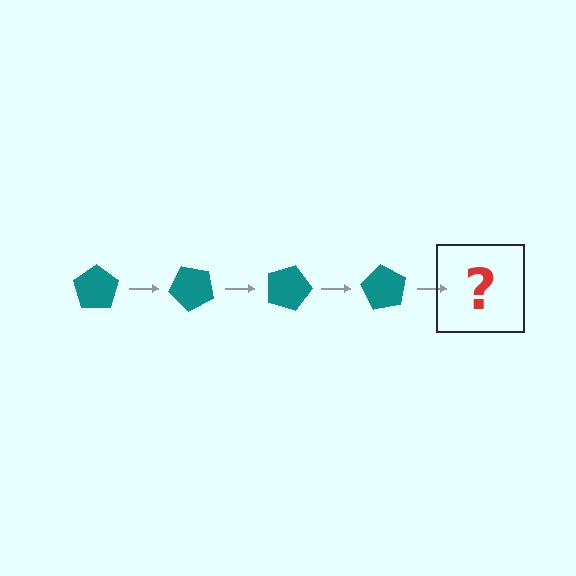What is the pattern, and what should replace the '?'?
The pattern is that the pentagon rotates 45 degrees each step. The '?' should be a teal pentagon rotated 180 degrees.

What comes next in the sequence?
The next element should be a teal pentagon rotated 180 degrees.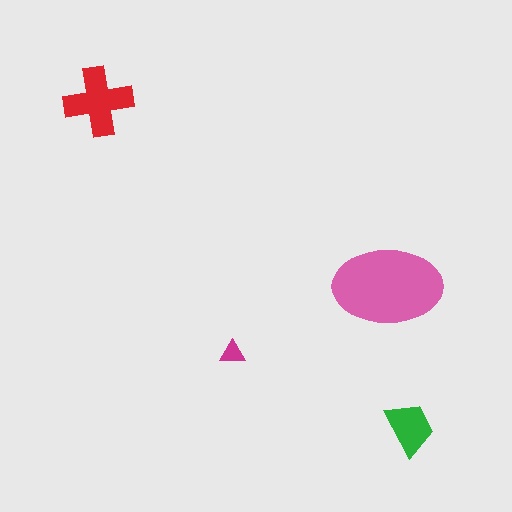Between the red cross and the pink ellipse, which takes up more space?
The pink ellipse.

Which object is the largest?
The pink ellipse.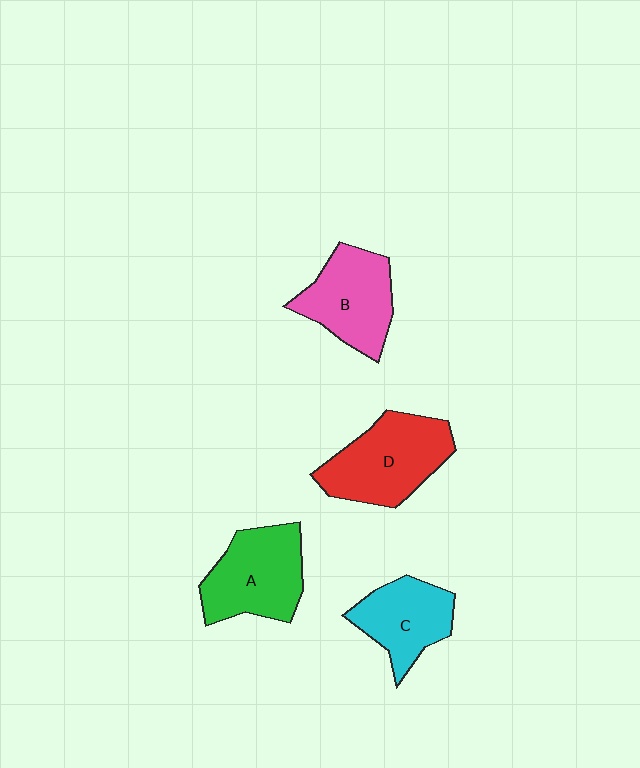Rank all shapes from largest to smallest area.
From largest to smallest: D (red), A (green), B (pink), C (cyan).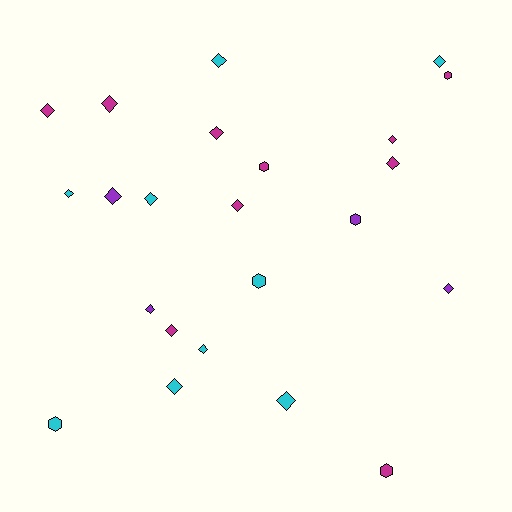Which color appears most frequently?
Magenta, with 10 objects.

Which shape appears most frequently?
Diamond, with 17 objects.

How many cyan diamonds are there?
There are 7 cyan diamonds.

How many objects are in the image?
There are 23 objects.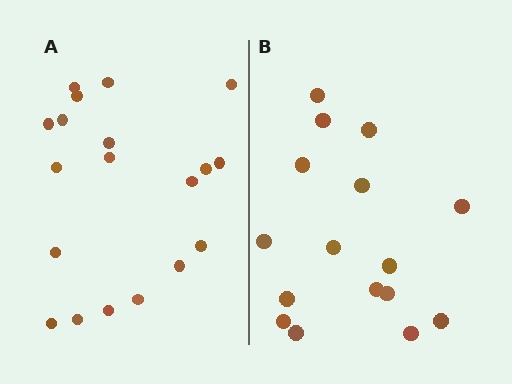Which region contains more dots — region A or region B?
Region A (the left region) has more dots.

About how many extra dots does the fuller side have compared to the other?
Region A has just a few more — roughly 2 or 3 more dots than region B.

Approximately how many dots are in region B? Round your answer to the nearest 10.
About 20 dots. (The exact count is 16, which rounds to 20.)